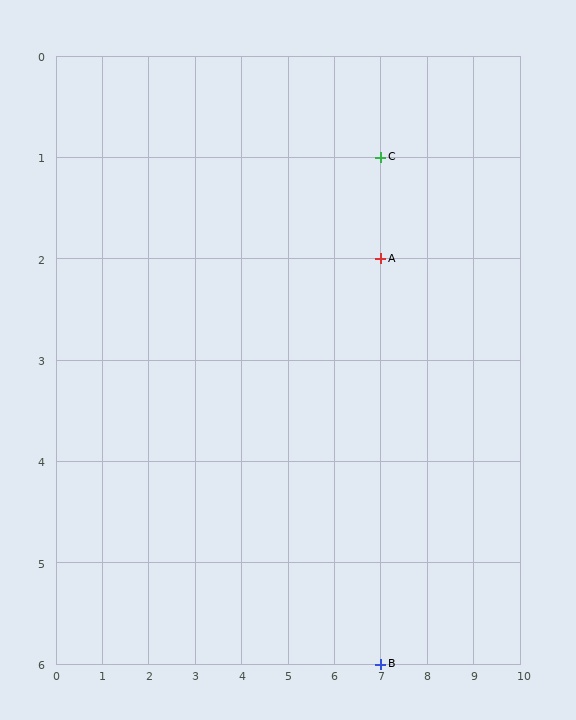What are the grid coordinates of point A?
Point A is at grid coordinates (7, 2).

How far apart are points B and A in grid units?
Points B and A are 4 rows apart.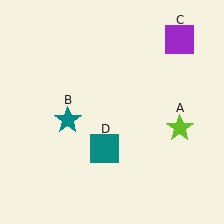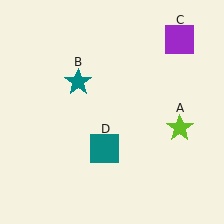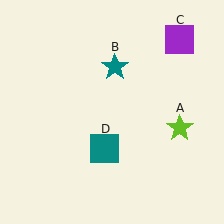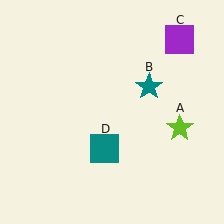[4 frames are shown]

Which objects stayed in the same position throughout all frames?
Lime star (object A) and purple square (object C) and teal square (object D) remained stationary.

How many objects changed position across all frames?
1 object changed position: teal star (object B).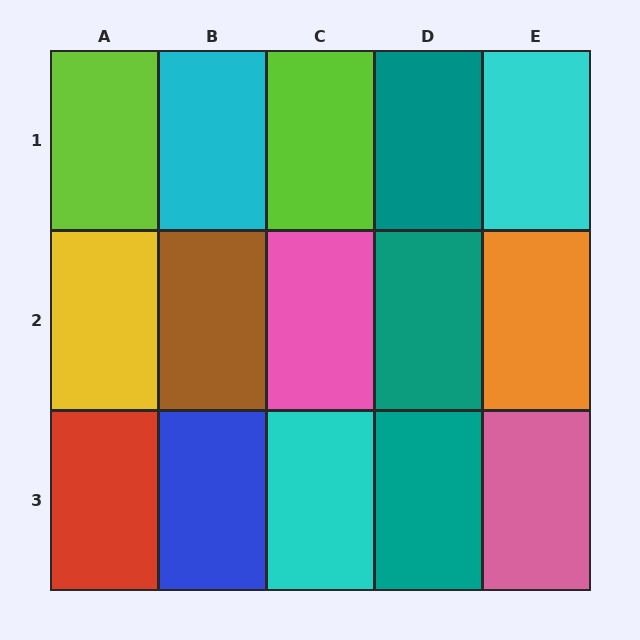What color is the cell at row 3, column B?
Blue.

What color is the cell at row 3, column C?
Cyan.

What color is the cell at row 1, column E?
Cyan.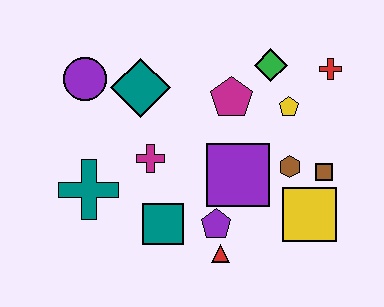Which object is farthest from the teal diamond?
The yellow square is farthest from the teal diamond.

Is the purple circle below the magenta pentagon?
No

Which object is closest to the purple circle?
The teal diamond is closest to the purple circle.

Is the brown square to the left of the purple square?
No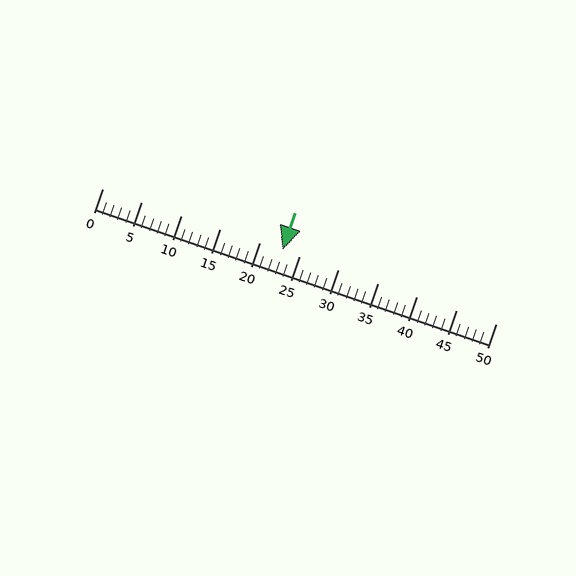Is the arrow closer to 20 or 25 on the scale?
The arrow is closer to 25.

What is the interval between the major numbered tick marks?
The major tick marks are spaced 5 units apart.